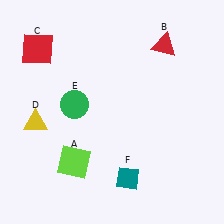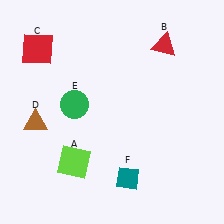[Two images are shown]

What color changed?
The triangle (D) changed from yellow in Image 1 to brown in Image 2.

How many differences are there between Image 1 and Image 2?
There is 1 difference between the two images.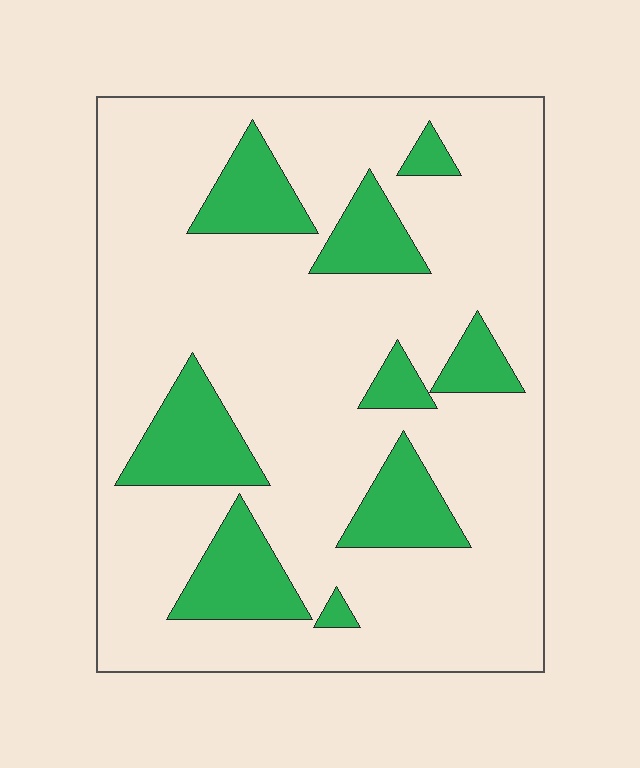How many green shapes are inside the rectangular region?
9.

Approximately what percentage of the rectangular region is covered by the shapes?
Approximately 20%.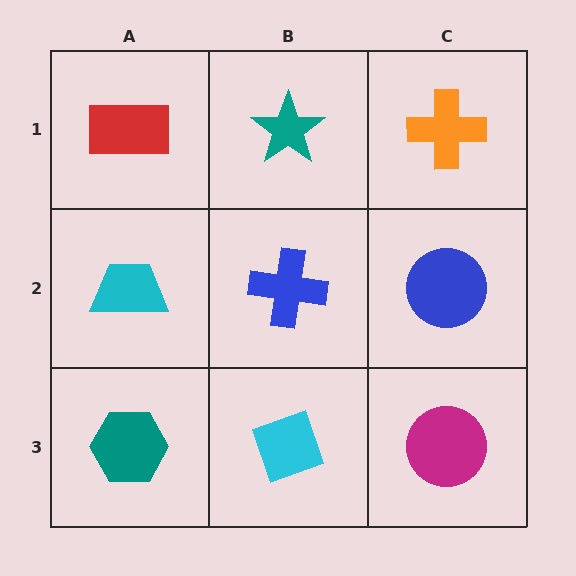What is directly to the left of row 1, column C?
A teal star.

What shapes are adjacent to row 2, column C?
An orange cross (row 1, column C), a magenta circle (row 3, column C), a blue cross (row 2, column B).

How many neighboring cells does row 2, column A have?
3.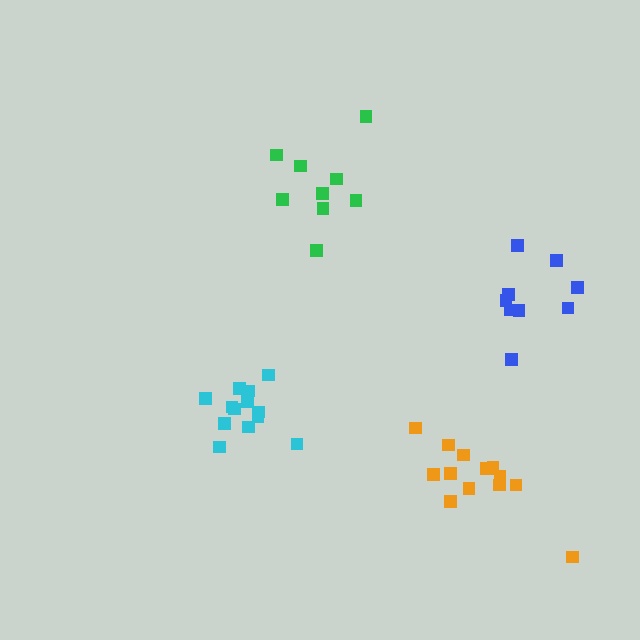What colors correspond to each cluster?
The clusters are colored: blue, cyan, green, orange.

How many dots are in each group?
Group 1: 9 dots, Group 2: 13 dots, Group 3: 9 dots, Group 4: 14 dots (45 total).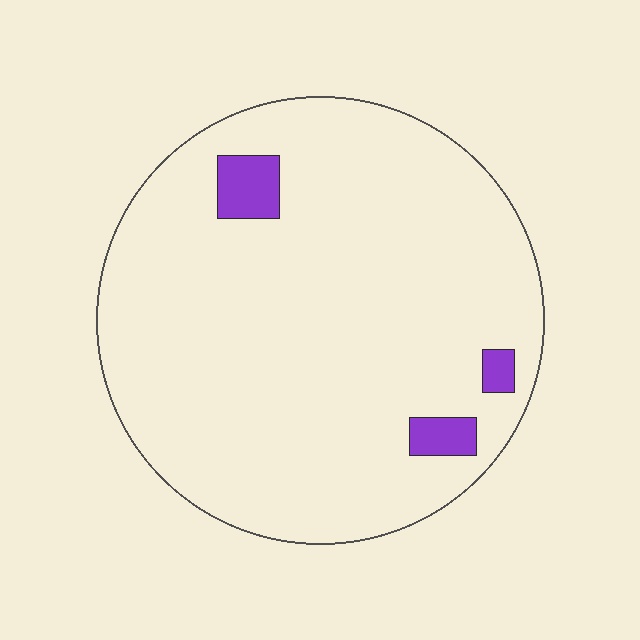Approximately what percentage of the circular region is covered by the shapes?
Approximately 5%.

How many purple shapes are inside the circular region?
3.